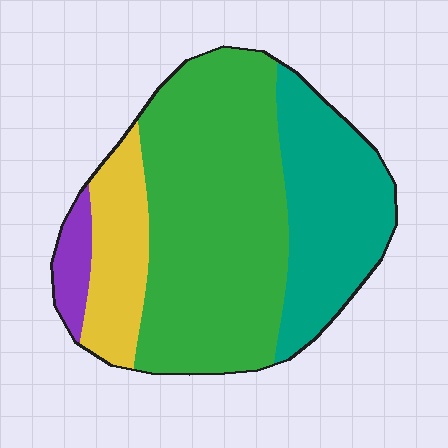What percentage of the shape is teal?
Teal takes up between a quarter and a half of the shape.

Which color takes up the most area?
Green, at roughly 55%.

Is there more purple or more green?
Green.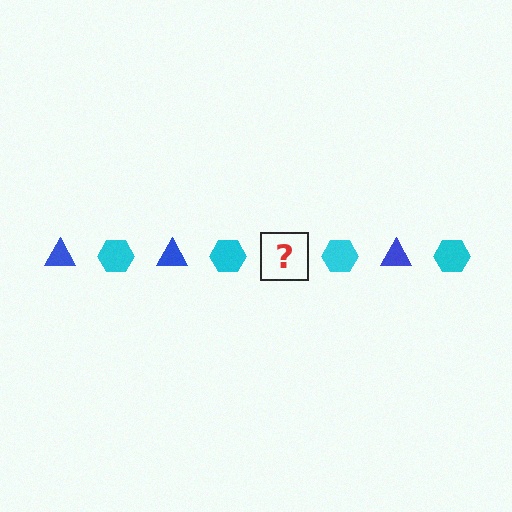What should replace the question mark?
The question mark should be replaced with a blue triangle.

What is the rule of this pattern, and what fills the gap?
The rule is that the pattern alternates between blue triangle and cyan hexagon. The gap should be filled with a blue triangle.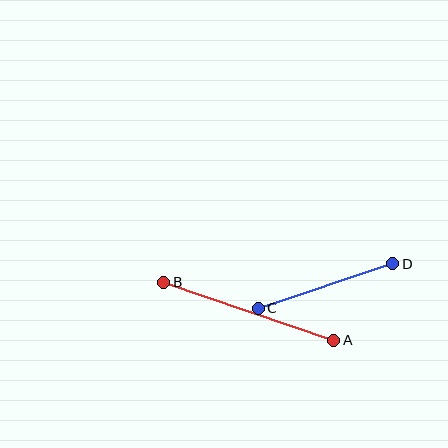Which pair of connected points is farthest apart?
Points A and B are farthest apart.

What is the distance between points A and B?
The distance is approximately 180 pixels.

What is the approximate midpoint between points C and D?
The midpoint is at approximately (326, 286) pixels.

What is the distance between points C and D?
The distance is approximately 141 pixels.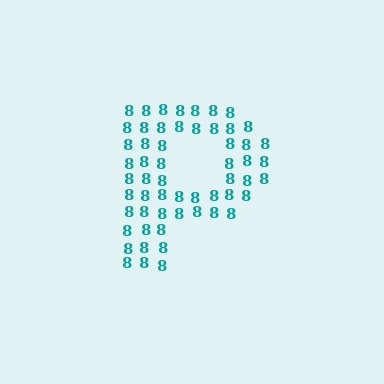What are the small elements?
The small elements are digit 8's.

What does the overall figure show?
The overall figure shows the letter P.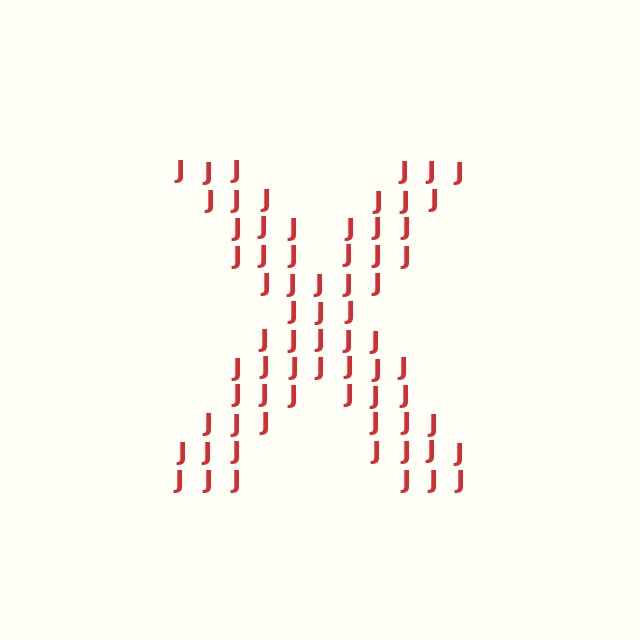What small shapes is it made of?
It is made of small letter J's.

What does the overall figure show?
The overall figure shows the letter X.